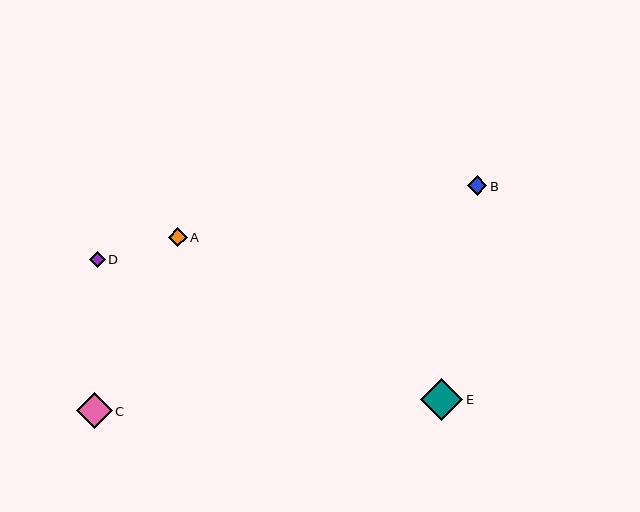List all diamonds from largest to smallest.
From largest to smallest: E, C, B, A, D.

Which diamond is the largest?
Diamond E is the largest with a size of approximately 42 pixels.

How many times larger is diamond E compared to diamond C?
Diamond E is approximately 1.2 times the size of diamond C.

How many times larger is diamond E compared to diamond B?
Diamond E is approximately 2.2 times the size of diamond B.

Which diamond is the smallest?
Diamond D is the smallest with a size of approximately 16 pixels.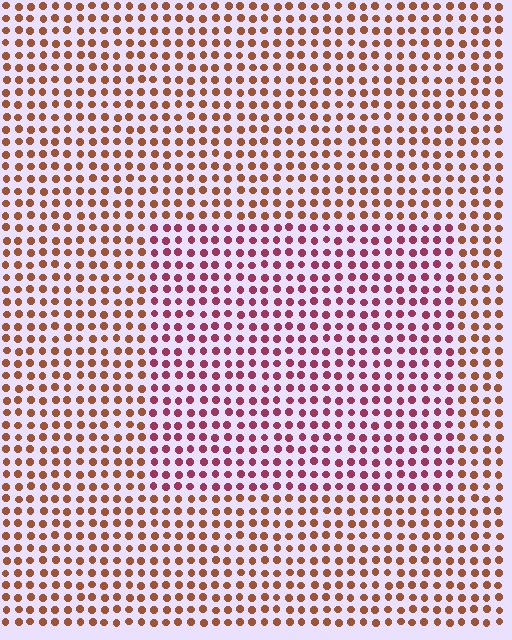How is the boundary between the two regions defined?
The boundary is defined purely by a slight shift in hue (about 41 degrees). Spacing, size, and orientation are identical on both sides.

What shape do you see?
I see a rectangle.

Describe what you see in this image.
The image is filled with small brown elements in a uniform arrangement. A rectangle-shaped region is visible where the elements are tinted to a slightly different hue, forming a subtle color boundary.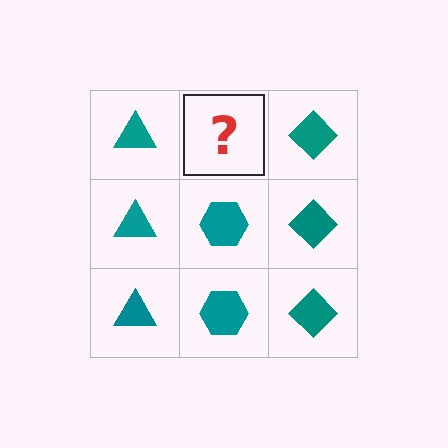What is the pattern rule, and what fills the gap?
The rule is that each column has a consistent shape. The gap should be filled with a teal hexagon.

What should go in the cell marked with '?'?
The missing cell should contain a teal hexagon.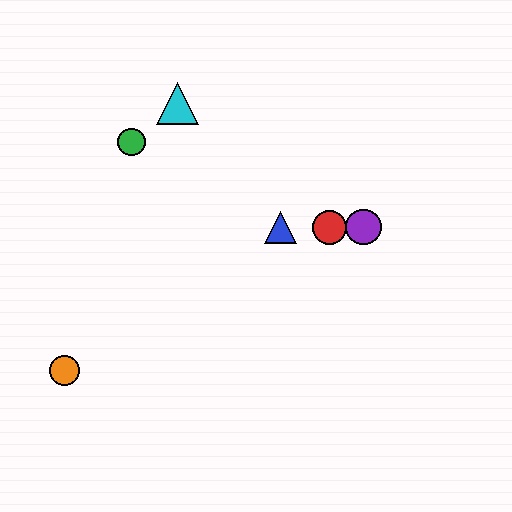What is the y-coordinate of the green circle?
The green circle is at y≈142.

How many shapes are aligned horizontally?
4 shapes (the red circle, the blue triangle, the yellow circle, the purple circle) are aligned horizontally.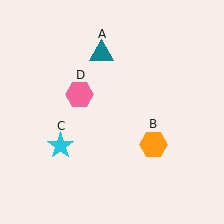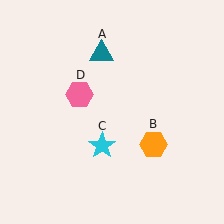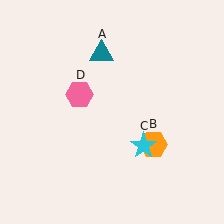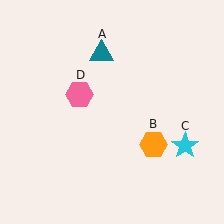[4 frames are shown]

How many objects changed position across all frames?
1 object changed position: cyan star (object C).